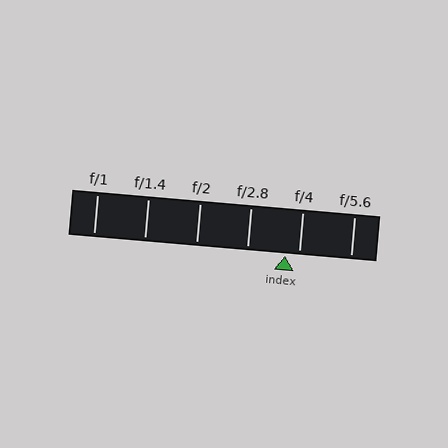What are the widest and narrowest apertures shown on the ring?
The widest aperture shown is f/1 and the narrowest is f/5.6.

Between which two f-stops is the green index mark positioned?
The index mark is between f/2.8 and f/4.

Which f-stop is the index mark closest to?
The index mark is closest to f/4.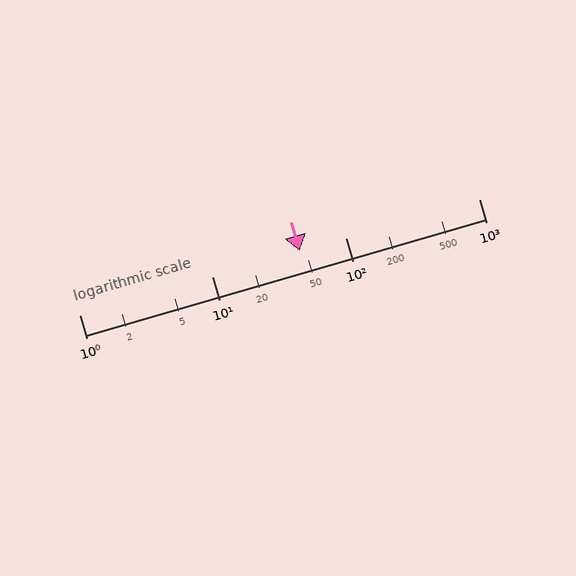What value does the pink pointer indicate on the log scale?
The pointer indicates approximately 45.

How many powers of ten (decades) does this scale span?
The scale spans 3 decades, from 1 to 1000.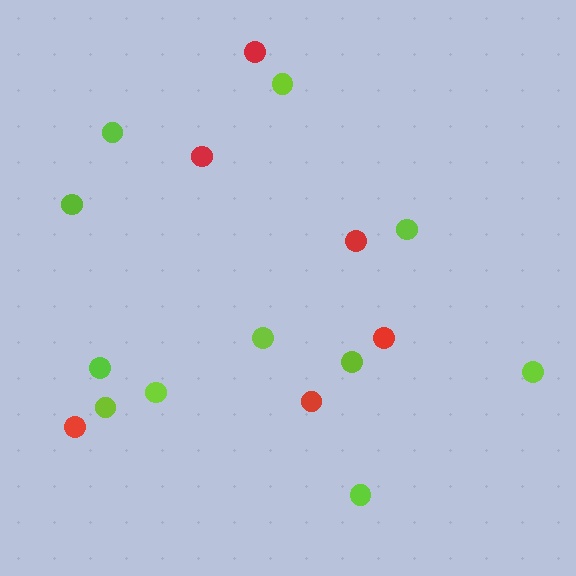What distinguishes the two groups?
There are 2 groups: one group of lime circles (11) and one group of red circles (6).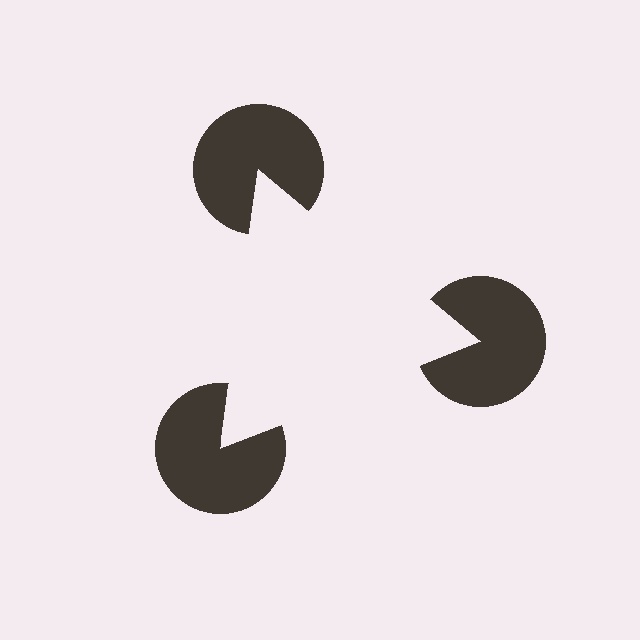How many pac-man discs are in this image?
There are 3 — one at each vertex of the illusory triangle.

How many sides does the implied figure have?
3 sides.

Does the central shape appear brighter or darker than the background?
It typically appears slightly brighter than the background, even though no actual brightness change is drawn.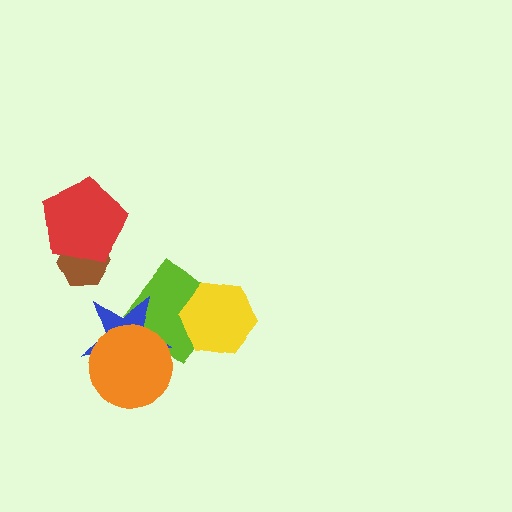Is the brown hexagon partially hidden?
Yes, it is partially covered by another shape.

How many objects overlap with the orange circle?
2 objects overlap with the orange circle.